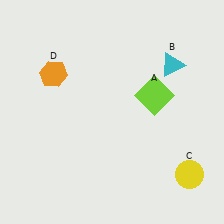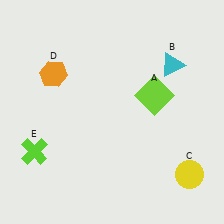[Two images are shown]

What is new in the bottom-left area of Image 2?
A lime cross (E) was added in the bottom-left area of Image 2.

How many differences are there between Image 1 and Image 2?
There is 1 difference between the two images.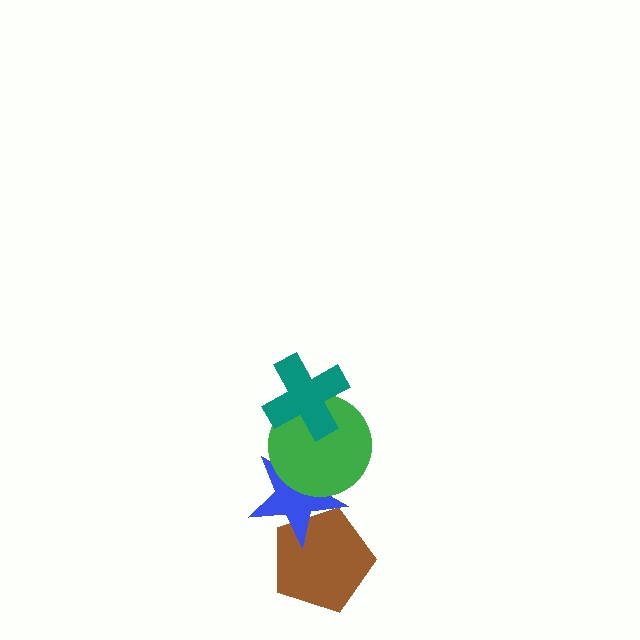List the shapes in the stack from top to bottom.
From top to bottom: the teal cross, the green circle, the blue star, the brown pentagon.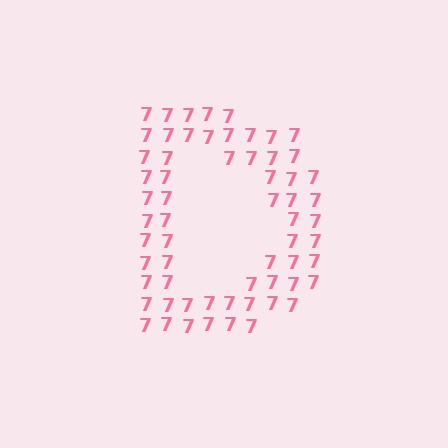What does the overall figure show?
The overall figure shows the letter D.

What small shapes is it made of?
It is made of small digit 7's.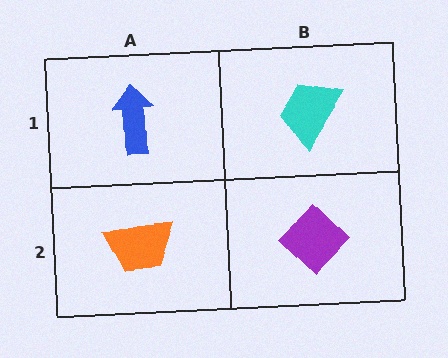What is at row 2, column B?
A purple diamond.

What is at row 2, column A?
An orange trapezoid.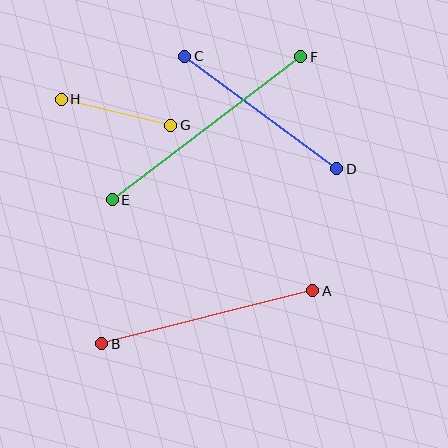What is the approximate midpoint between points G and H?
The midpoint is at approximately (116, 112) pixels.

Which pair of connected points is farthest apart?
Points E and F are farthest apart.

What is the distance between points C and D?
The distance is approximately 189 pixels.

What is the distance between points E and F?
The distance is approximately 236 pixels.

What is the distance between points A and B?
The distance is approximately 218 pixels.